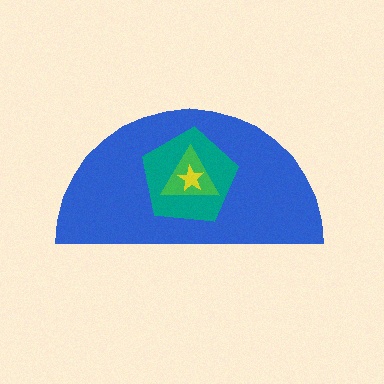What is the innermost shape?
The yellow star.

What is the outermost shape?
The blue semicircle.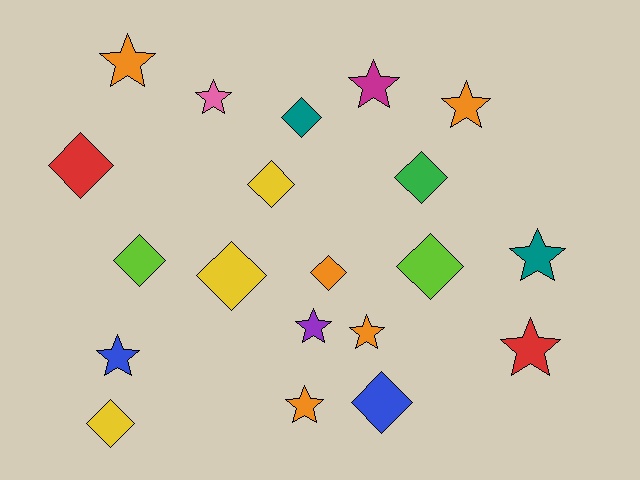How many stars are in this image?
There are 10 stars.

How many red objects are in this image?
There are 2 red objects.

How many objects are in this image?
There are 20 objects.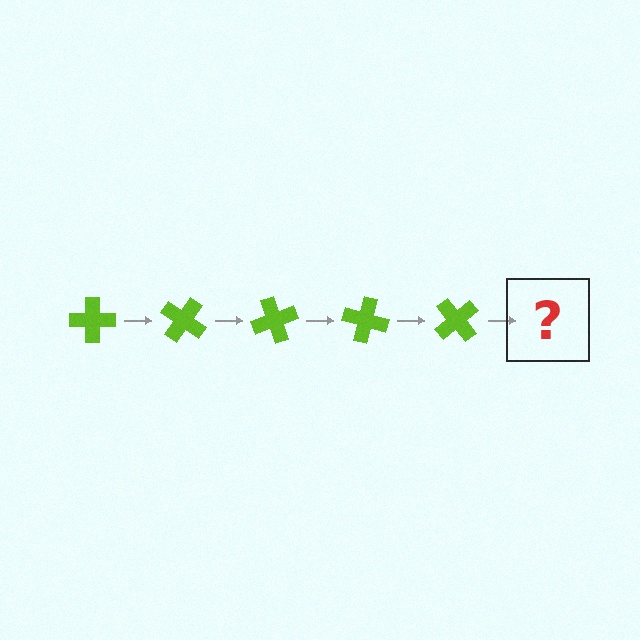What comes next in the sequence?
The next element should be a lime cross rotated 175 degrees.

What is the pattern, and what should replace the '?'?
The pattern is that the cross rotates 35 degrees each step. The '?' should be a lime cross rotated 175 degrees.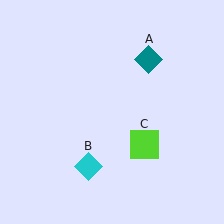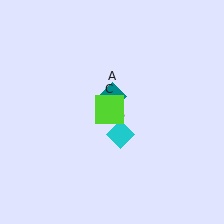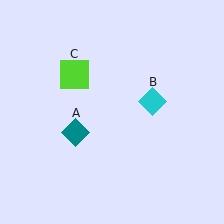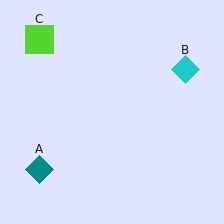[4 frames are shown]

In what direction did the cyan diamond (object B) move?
The cyan diamond (object B) moved up and to the right.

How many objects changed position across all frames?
3 objects changed position: teal diamond (object A), cyan diamond (object B), lime square (object C).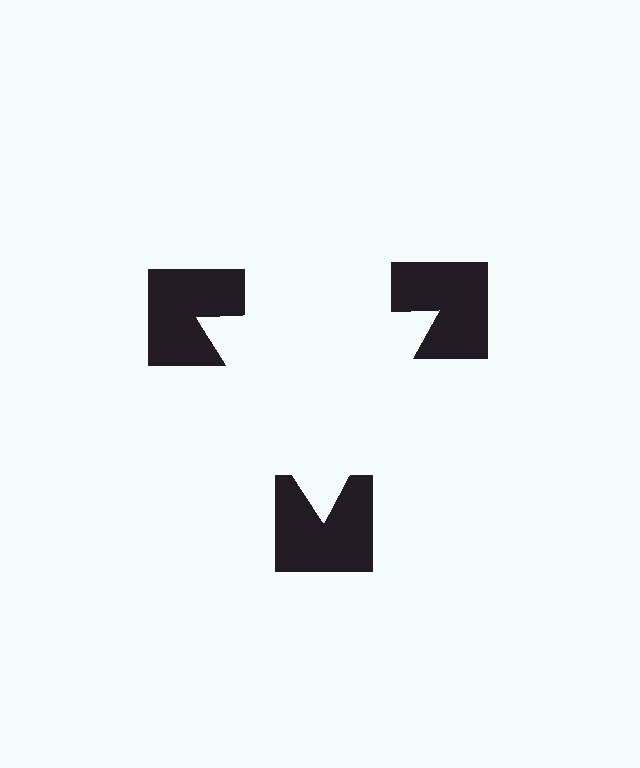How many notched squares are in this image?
There are 3 — one at each vertex of the illusory triangle.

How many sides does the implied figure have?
3 sides.